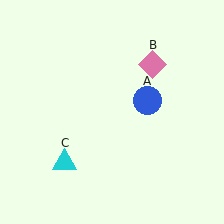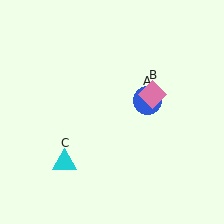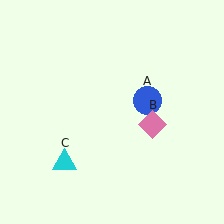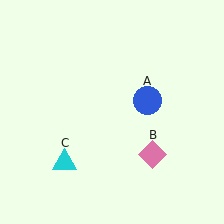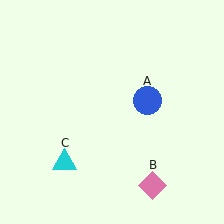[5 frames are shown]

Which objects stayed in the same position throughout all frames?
Blue circle (object A) and cyan triangle (object C) remained stationary.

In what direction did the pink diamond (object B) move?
The pink diamond (object B) moved down.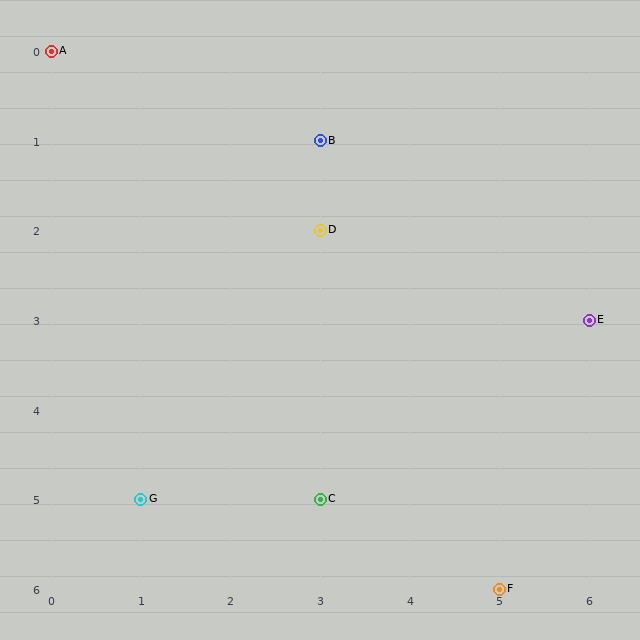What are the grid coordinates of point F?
Point F is at grid coordinates (5, 6).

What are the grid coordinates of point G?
Point G is at grid coordinates (1, 5).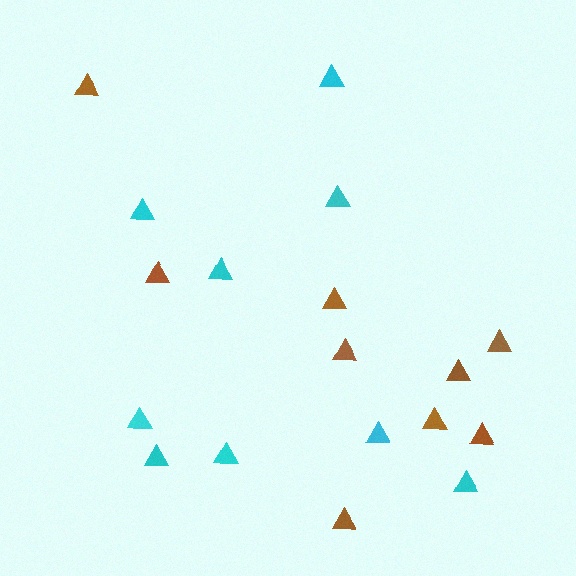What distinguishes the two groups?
There are 2 groups: one group of brown triangles (9) and one group of cyan triangles (9).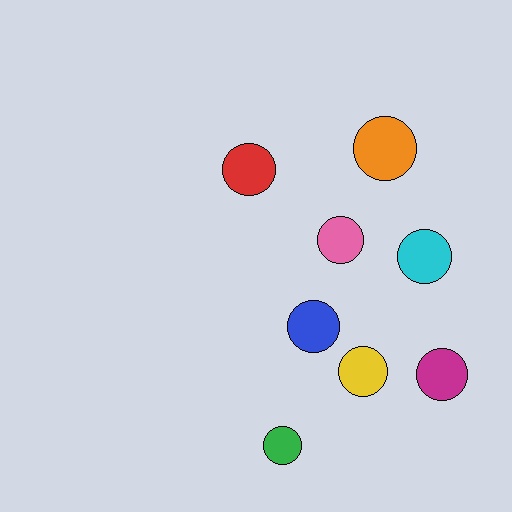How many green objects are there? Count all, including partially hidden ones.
There is 1 green object.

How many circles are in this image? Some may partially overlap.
There are 8 circles.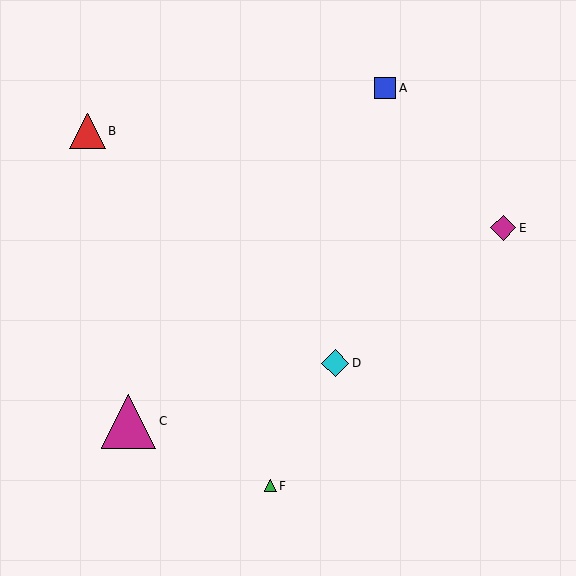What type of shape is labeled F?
Shape F is a green triangle.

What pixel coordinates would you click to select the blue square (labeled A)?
Click at (385, 88) to select the blue square A.